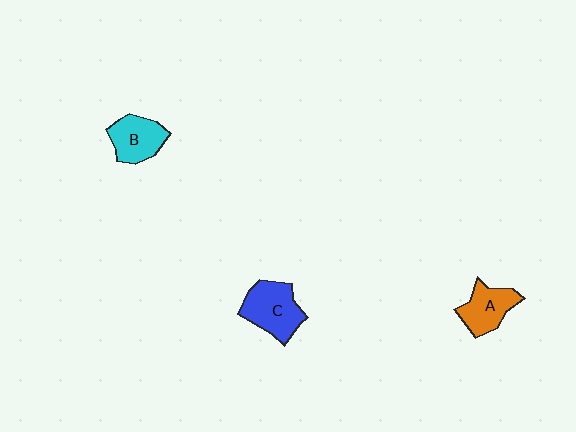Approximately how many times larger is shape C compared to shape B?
Approximately 1.3 times.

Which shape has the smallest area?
Shape A (orange).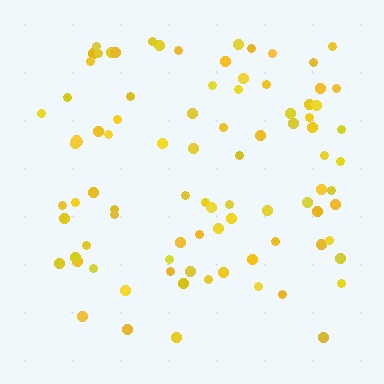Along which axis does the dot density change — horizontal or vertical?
Vertical.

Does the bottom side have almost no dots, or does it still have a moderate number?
Still a moderate number, just noticeably fewer than the top.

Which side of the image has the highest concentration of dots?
The top.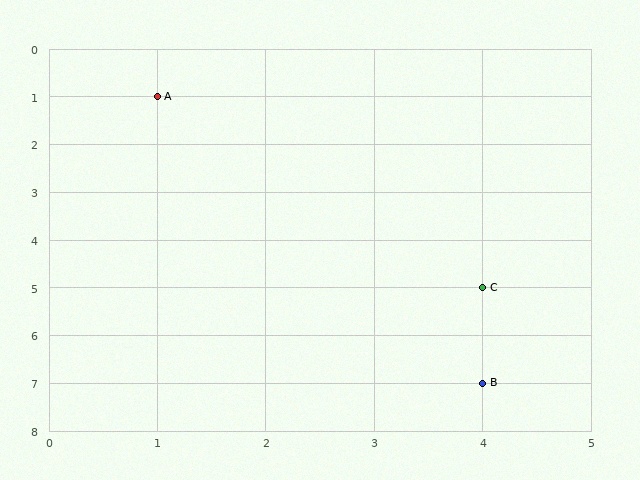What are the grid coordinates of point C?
Point C is at grid coordinates (4, 5).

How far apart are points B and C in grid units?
Points B and C are 2 rows apart.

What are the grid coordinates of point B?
Point B is at grid coordinates (4, 7).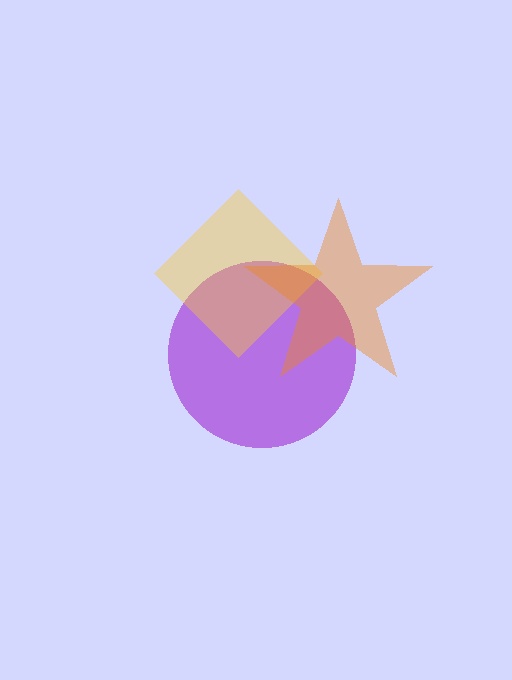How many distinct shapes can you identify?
There are 3 distinct shapes: a purple circle, a yellow diamond, an orange star.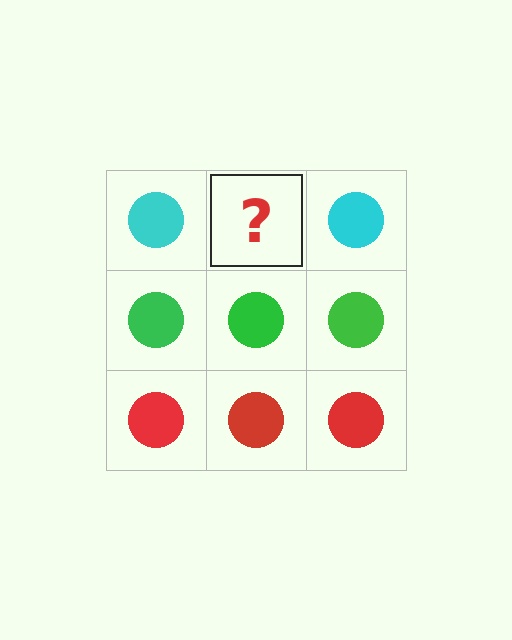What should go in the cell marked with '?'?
The missing cell should contain a cyan circle.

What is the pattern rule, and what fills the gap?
The rule is that each row has a consistent color. The gap should be filled with a cyan circle.